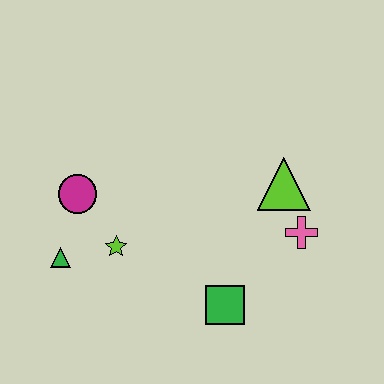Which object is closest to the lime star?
The green triangle is closest to the lime star.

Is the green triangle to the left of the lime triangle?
Yes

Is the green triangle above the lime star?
No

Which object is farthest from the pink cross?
The green triangle is farthest from the pink cross.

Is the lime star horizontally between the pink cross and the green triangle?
Yes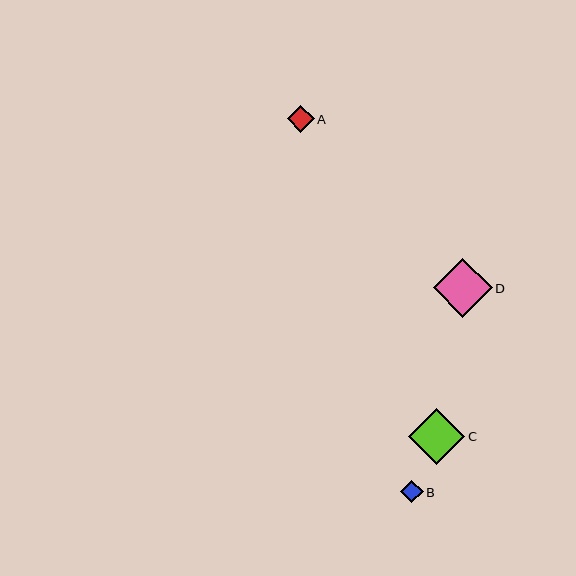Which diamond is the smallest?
Diamond B is the smallest with a size of approximately 22 pixels.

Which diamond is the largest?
Diamond D is the largest with a size of approximately 59 pixels.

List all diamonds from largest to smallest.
From largest to smallest: D, C, A, B.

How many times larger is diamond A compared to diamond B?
Diamond A is approximately 1.2 times the size of diamond B.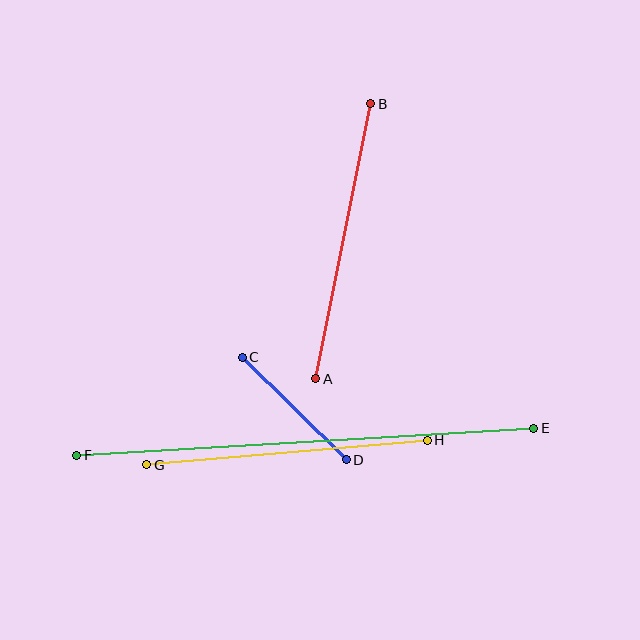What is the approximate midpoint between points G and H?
The midpoint is at approximately (287, 453) pixels.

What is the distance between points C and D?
The distance is approximately 146 pixels.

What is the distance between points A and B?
The distance is approximately 280 pixels.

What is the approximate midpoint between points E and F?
The midpoint is at approximately (305, 442) pixels.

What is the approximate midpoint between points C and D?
The midpoint is at approximately (294, 408) pixels.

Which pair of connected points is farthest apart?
Points E and F are farthest apart.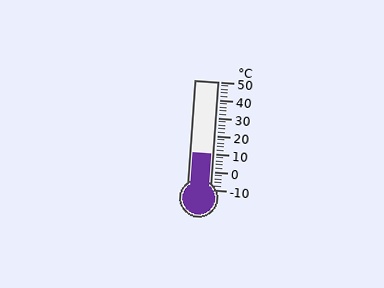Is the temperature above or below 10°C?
The temperature is at 10°C.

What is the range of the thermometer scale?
The thermometer scale ranges from -10°C to 50°C.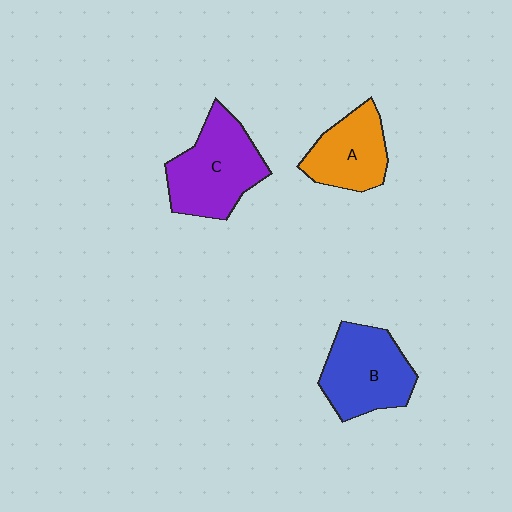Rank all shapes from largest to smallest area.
From largest to smallest: C (purple), B (blue), A (orange).